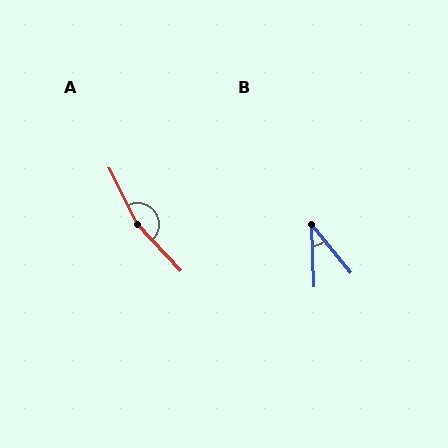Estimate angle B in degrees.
Approximately 38 degrees.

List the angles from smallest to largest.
B (38°), A (163°).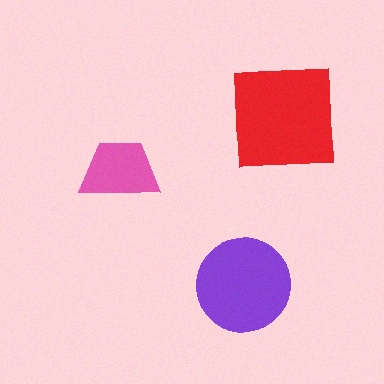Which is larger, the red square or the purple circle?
The red square.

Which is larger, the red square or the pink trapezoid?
The red square.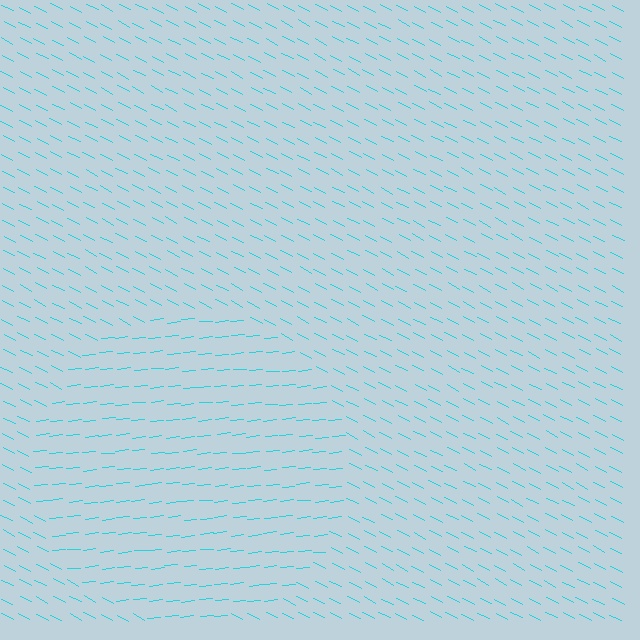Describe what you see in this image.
The image is filled with small cyan line segments. A circle region in the image has lines oriented differently from the surrounding lines, creating a visible texture boundary.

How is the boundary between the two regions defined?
The boundary is defined purely by a change in line orientation (approximately 33 degrees difference). All lines are the same color and thickness.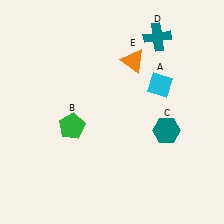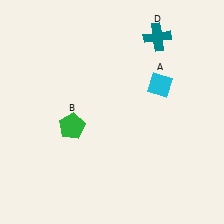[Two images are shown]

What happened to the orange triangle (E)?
The orange triangle (E) was removed in Image 2. It was in the top-right area of Image 1.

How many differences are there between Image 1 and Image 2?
There are 2 differences between the two images.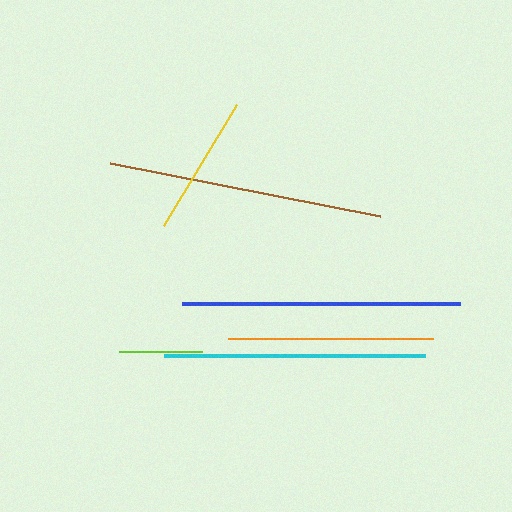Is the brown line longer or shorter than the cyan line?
The brown line is longer than the cyan line.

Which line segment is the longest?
The blue line is the longest at approximately 277 pixels.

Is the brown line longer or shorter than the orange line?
The brown line is longer than the orange line.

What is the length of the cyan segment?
The cyan segment is approximately 261 pixels long.